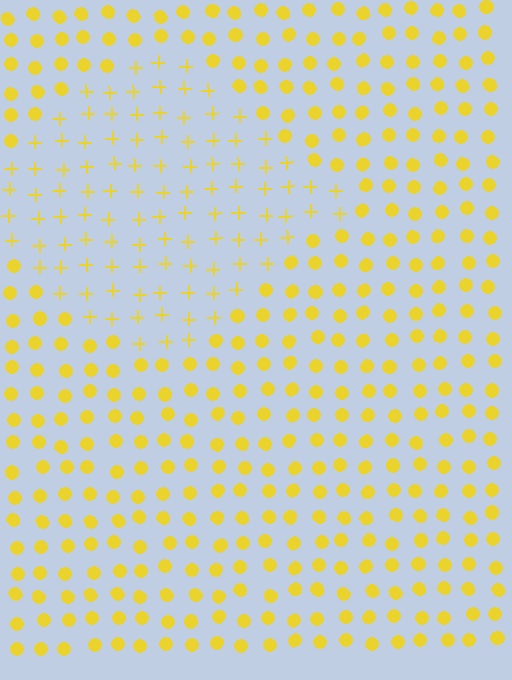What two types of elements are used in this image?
The image uses plus signs inside the diamond region and circles outside it.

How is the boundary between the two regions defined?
The boundary is defined by a change in element shape: plus signs inside vs. circles outside. All elements share the same color and spacing.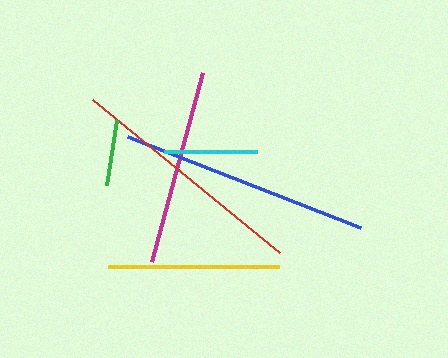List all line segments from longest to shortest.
From longest to shortest: blue, red, magenta, yellow, cyan, green.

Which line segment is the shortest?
The green line is the shortest at approximately 65 pixels.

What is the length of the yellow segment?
The yellow segment is approximately 171 pixels long.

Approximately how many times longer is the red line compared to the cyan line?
The red line is approximately 2.6 times the length of the cyan line.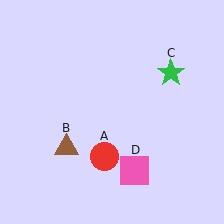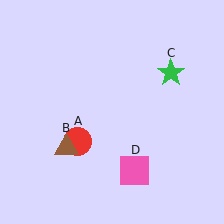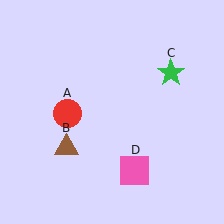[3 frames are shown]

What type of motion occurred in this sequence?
The red circle (object A) rotated clockwise around the center of the scene.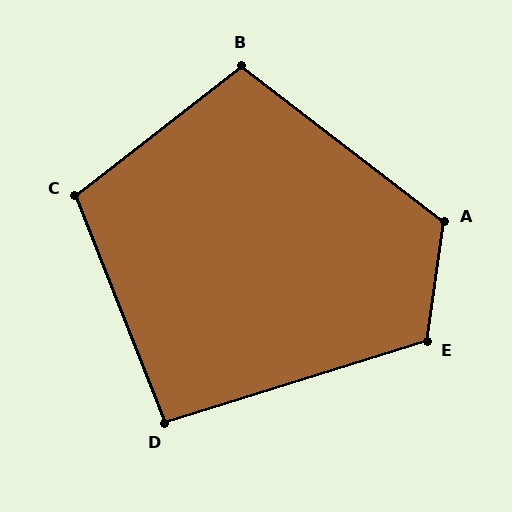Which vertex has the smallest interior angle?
D, at approximately 94 degrees.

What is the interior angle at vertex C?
Approximately 107 degrees (obtuse).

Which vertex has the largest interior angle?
A, at approximately 120 degrees.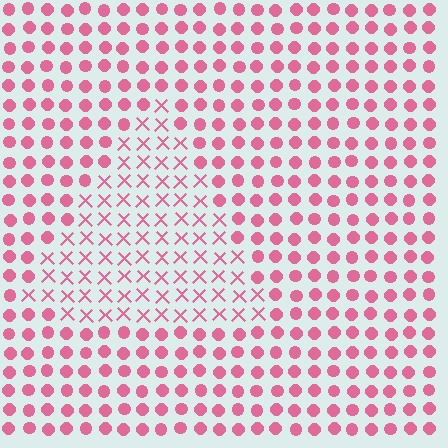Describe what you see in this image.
The image is filled with small pink elements arranged in a uniform grid. A triangle-shaped region contains X marks, while the surrounding area contains circles. The boundary is defined purely by the change in element shape.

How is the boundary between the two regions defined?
The boundary is defined by a change in element shape: X marks inside vs. circles outside. All elements share the same color and spacing.